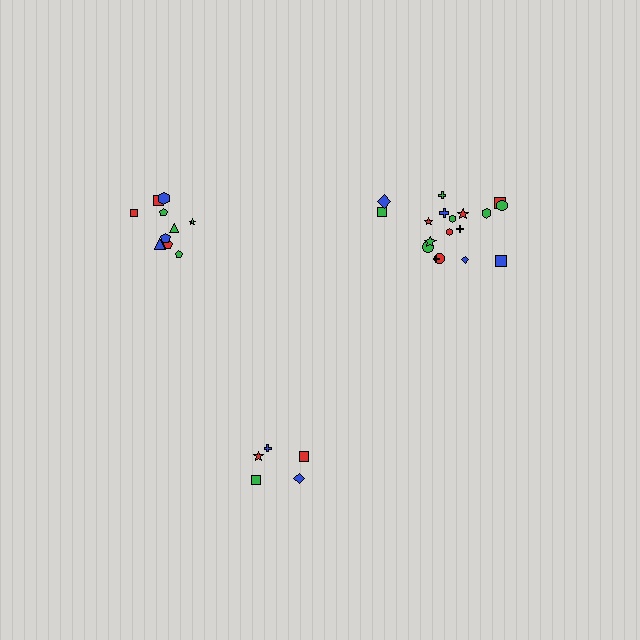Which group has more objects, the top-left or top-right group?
The top-right group.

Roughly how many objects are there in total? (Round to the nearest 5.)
Roughly 35 objects in total.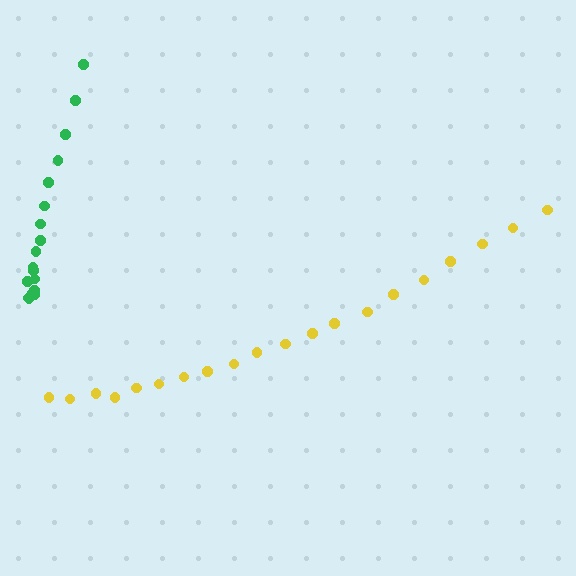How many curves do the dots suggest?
There are 2 distinct paths.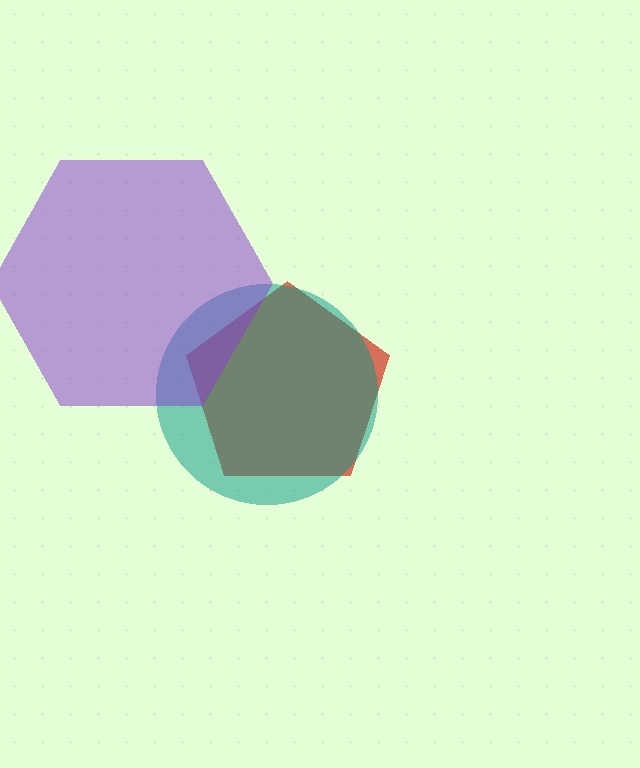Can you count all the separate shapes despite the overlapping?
Yes, there are 3 separate shapes.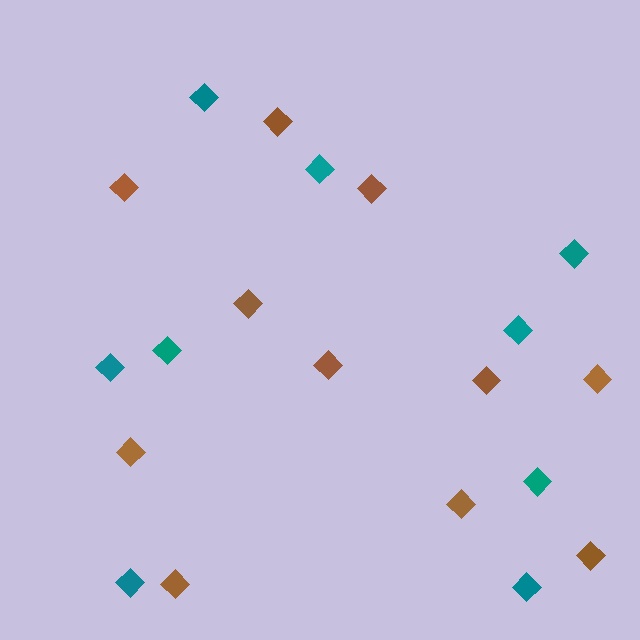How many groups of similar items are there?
There are 2 groups: one group of brown diamonds (11) and one group of teal diamonds (9).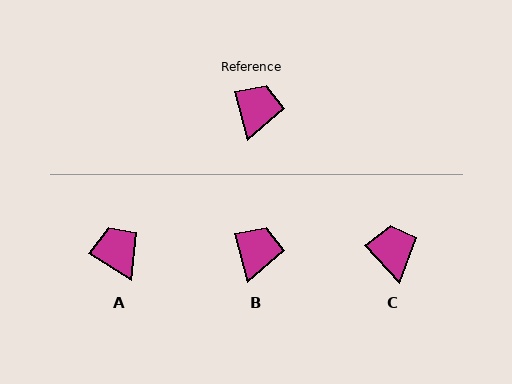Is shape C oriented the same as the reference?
No, it is off by about 28 degrees.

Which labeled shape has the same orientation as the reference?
B.